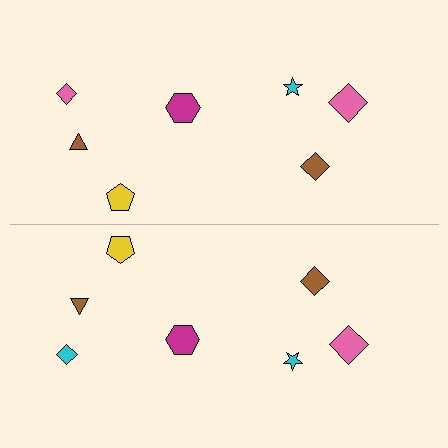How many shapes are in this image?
There are 14 shapes in this image.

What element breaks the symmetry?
The cyan diamond on the bottom side breaks the symmetry — its mirror counterpart is pink.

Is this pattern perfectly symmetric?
No, the pattern is not perfectly symmetric. The cyan diamond on the bottom side breaks the symmetry — its mirror counterpart is pink.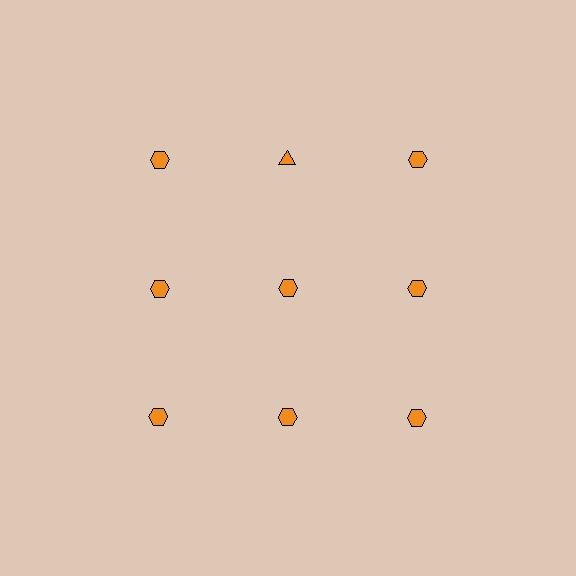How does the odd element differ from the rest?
It has a different shape: triangle instead of hexagon.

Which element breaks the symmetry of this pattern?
The orange triangle in the top row, second from left column breaks the symmetry. All other shapes are orange hexagons.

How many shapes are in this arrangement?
There are 9 shapes arranged in a grid pattern.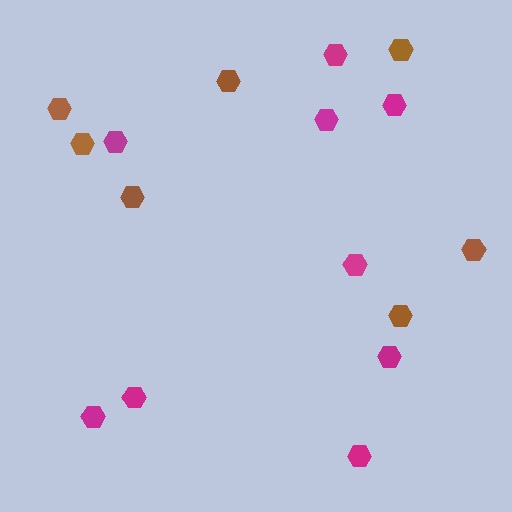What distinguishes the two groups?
There are 2 groups: one group of magenta hexagons (9) and one group of brown hexagons (7).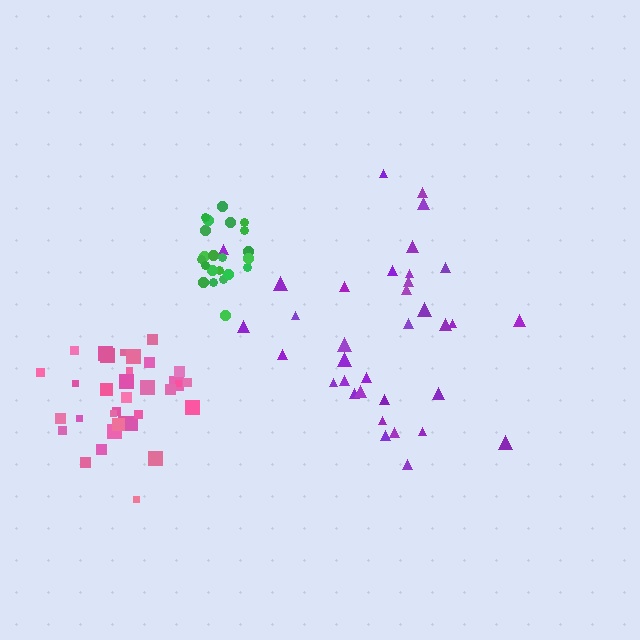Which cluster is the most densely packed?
Green.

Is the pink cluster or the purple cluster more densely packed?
Pink.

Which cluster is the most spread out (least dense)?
Purple.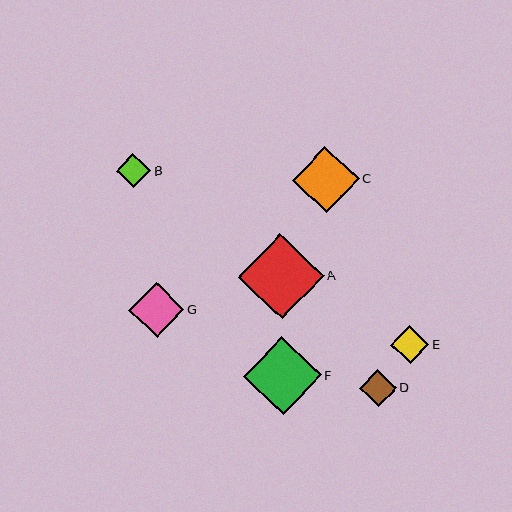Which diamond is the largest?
Diamond A is the largest with a size of approximately 86 pixels.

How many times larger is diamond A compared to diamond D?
Diamond A is approximately 2.3 times the size of diamond D.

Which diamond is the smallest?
Diamond B is the smallest with a size of approximately 34 pixels.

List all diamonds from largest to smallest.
From largest to smallest: A, F, C, G, E, D, B.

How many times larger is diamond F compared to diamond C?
Diamond F is approximately 1.2 times the size of diamond C.